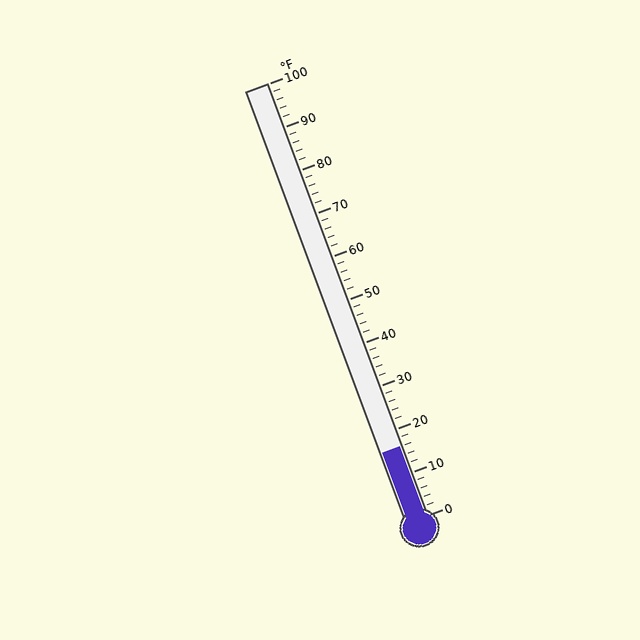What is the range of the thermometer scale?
The thermometer scale ranges from 0°F to 100°F.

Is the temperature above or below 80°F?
The temperature is below 80°F.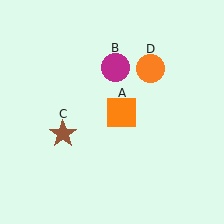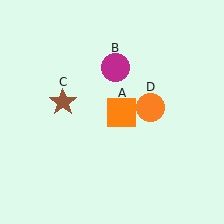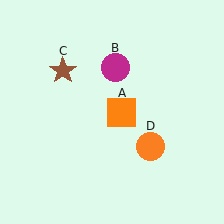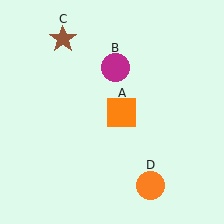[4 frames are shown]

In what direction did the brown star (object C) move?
The brown star (object C) moved up.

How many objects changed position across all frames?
2 objects changed position: brown star (object C), orange circle (object D).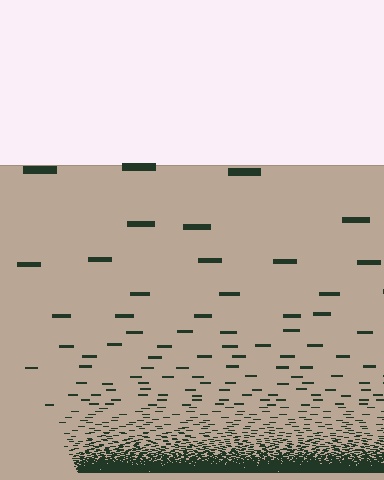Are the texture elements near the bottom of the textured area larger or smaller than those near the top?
Smaller. The gradient is inverted — elements near the bottom are smaller and denser.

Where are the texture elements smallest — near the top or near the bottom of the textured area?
Near the bottom.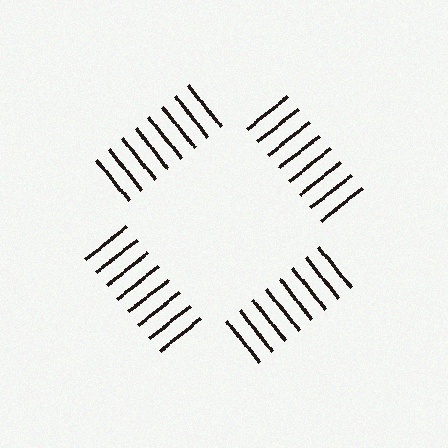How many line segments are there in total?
32 — 8 along each of the 4 edges.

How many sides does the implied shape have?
4 sides — the line-ends trace a square.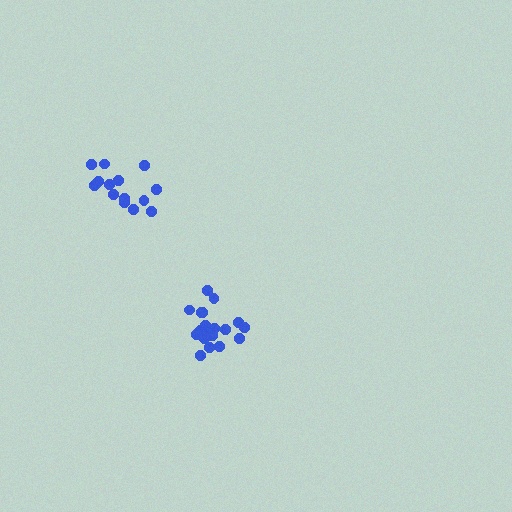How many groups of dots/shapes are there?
There are 2 groups.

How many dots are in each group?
Group 1: 14 dots, Group 2: 19 dots (33 total).